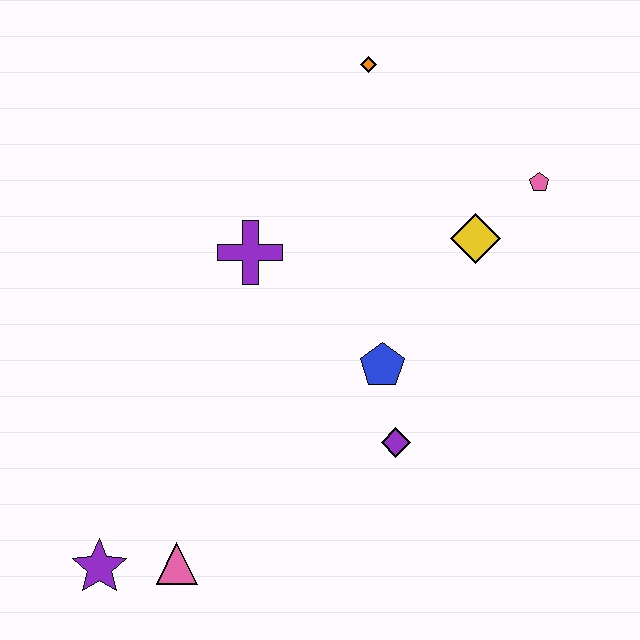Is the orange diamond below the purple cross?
No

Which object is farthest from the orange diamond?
The purple star is farthest from the orange diamond.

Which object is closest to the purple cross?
The blue pentagon is closest to the purple cross.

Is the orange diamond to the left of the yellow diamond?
Yes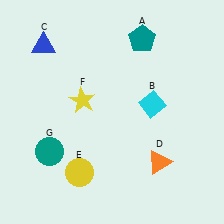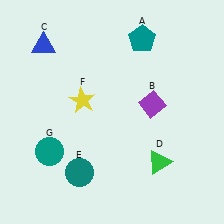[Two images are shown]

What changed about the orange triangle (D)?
In Image 1, D is orange. In Image 2, it changed to green.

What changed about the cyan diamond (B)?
In Image 1, B is cyan. In Image 2, it changed to purple.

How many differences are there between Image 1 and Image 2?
There are 3 differences between the two images.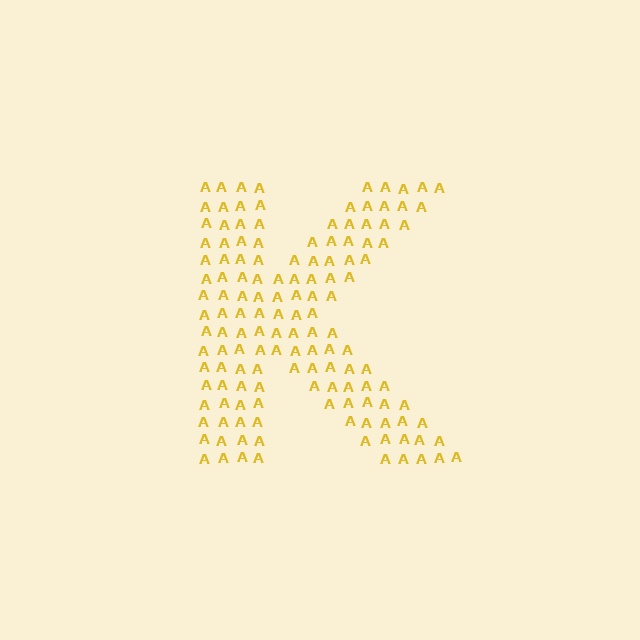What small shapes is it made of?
It is made of small letter A's.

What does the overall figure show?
The overall figure shows the letter K.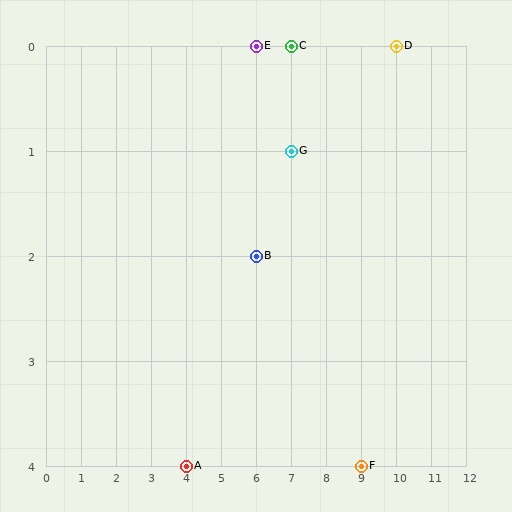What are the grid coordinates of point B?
Point B is at grid coordinates (6, 2).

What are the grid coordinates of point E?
Point E is at grid coordinates (6, 0).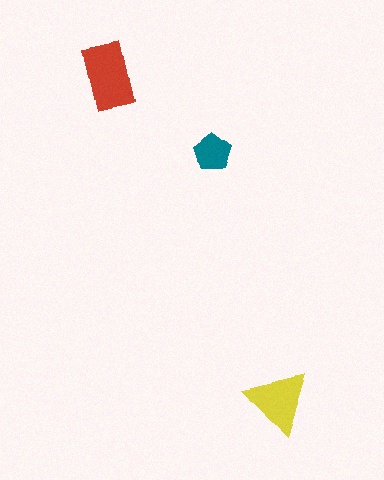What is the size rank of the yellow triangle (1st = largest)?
2nd.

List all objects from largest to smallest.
The red rectangle, the yellow triangle, the teal pentagon.